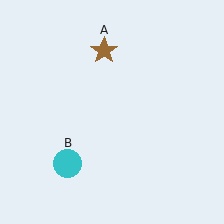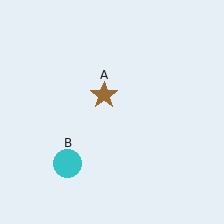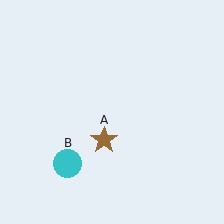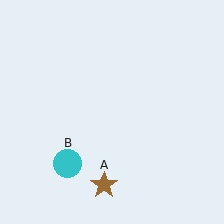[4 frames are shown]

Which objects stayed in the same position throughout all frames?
Cyan circle (object B) remained stationary.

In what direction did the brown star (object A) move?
The brown star (object A) moved down.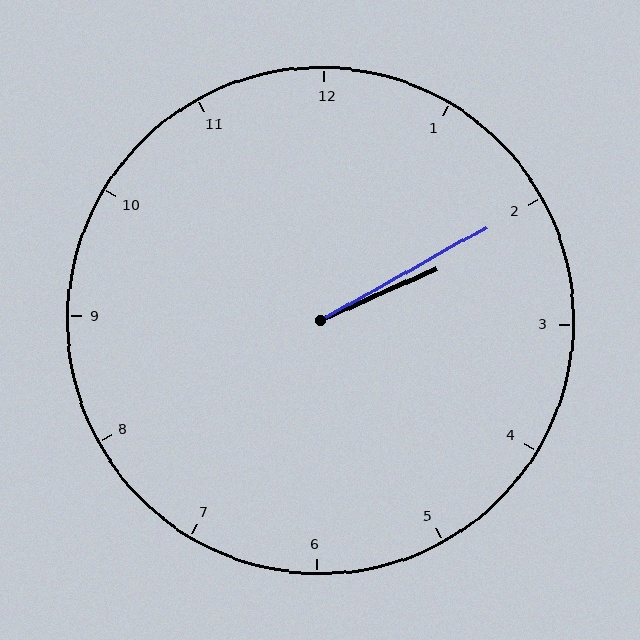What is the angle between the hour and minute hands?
Approximately 5 degrees.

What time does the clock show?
2:10.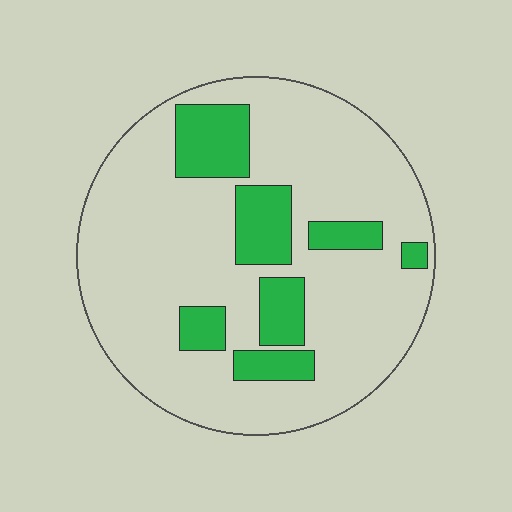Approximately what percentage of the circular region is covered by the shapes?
Approximately 20%.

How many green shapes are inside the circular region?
7.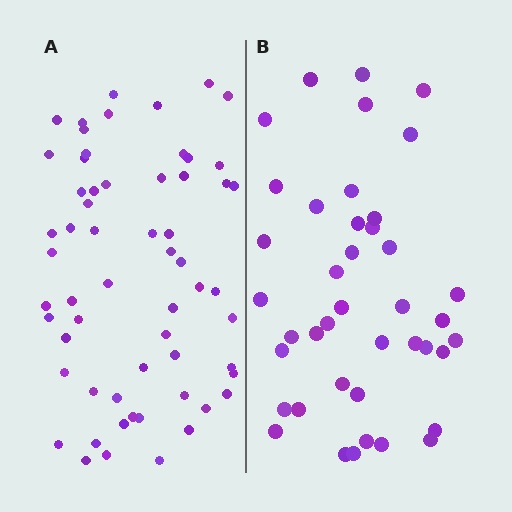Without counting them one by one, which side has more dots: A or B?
Region A (the left region) has more dots.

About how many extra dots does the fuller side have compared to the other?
Region A has approximately 20 more dots than region B.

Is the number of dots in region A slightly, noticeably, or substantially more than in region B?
Region A has substantially more. The ratio is roughly 1.5 to 1.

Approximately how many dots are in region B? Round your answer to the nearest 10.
About 40 dots. (The exact count is 41, which rounds to 40.)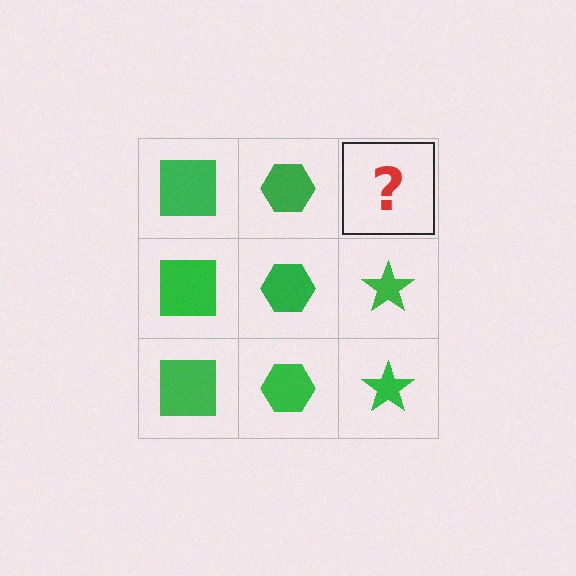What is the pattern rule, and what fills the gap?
The rule is that each column has a consistent shape. The gap should be filled with a green star.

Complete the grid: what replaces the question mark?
The question mark should be replaced with a green star.